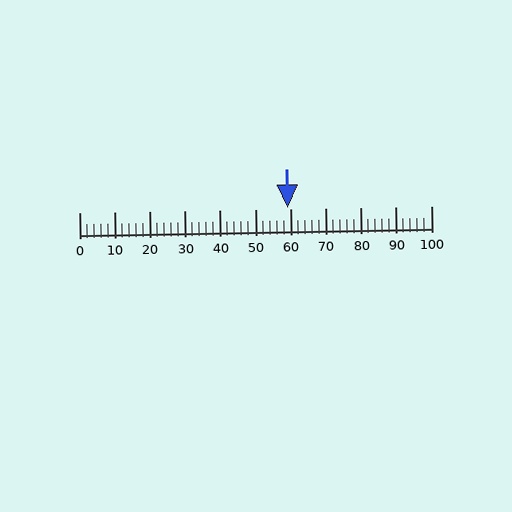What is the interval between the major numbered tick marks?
The major tick marks are spaced 10 units apart.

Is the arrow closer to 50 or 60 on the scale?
The arrow is closer to 60.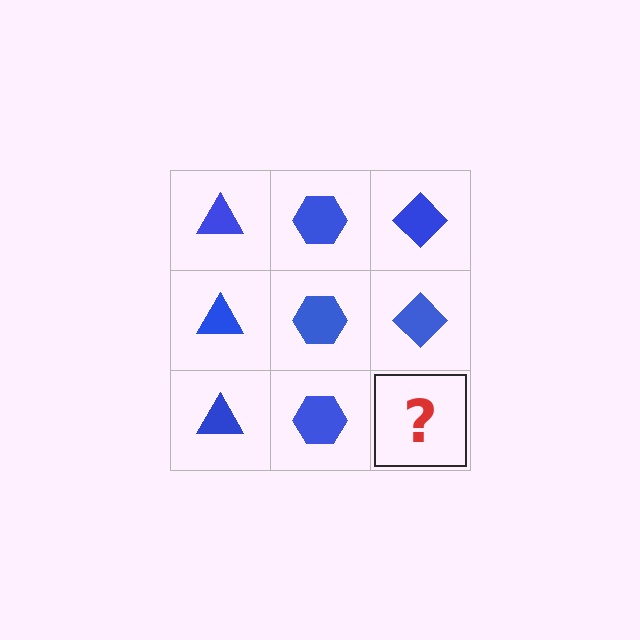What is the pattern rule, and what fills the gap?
The rule is that each column has a consistent shape. The gap should be filled with a blue diamond.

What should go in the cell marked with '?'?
The missing cell should contain a blue diamond.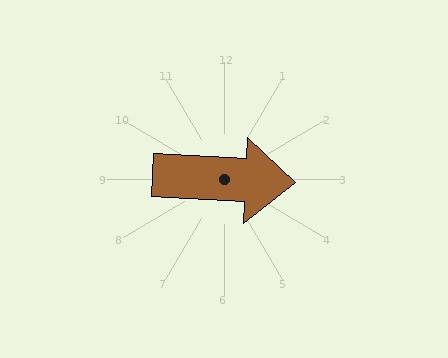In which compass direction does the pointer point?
East.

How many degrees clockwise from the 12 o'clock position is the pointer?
Approximately 93 degrees.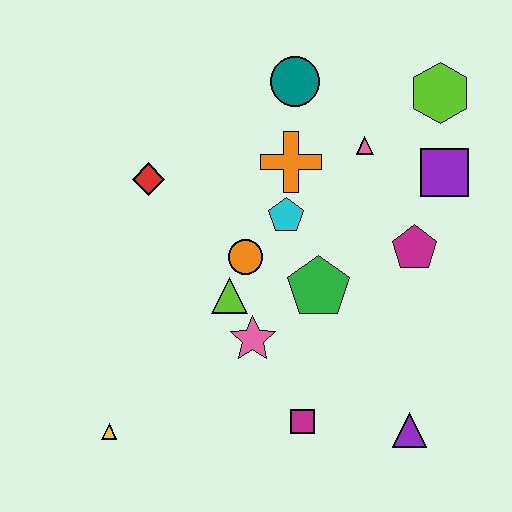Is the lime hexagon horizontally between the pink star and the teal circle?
No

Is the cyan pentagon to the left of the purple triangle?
Yes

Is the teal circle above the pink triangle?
Yes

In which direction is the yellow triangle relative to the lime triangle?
The yellow triangle is below the lime triangle.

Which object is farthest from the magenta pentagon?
The yellow triangle is farthest from the magenta pentagon.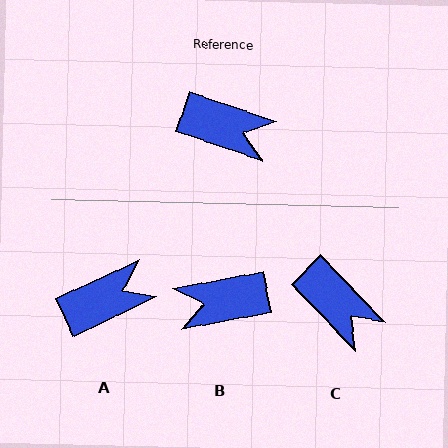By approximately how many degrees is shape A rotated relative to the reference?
Approximately 44 degrees counter-clockwise.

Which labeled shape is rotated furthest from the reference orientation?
B, about 150 degrees away.